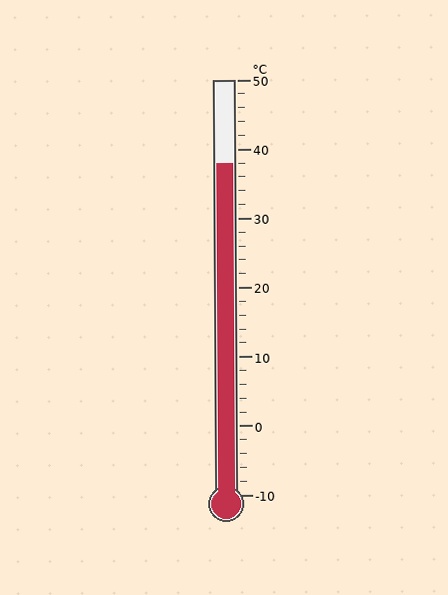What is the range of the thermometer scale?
The thermometer scale ranges from -10°C to 50°C.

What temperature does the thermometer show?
The thermometer shows approximately 38°C.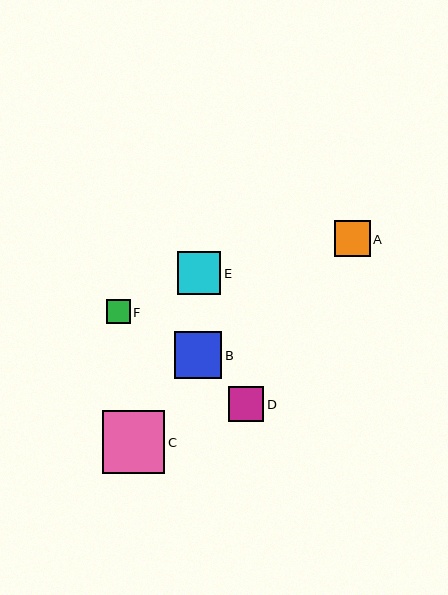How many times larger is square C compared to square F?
Square C is approximately 2.6 times the size of square F.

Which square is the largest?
Square C is the largest with a size of approximately 62 pixels.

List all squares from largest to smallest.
From largest to smallest: C, B, E, A, D, F.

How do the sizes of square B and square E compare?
Square B and square E are approximately the same size.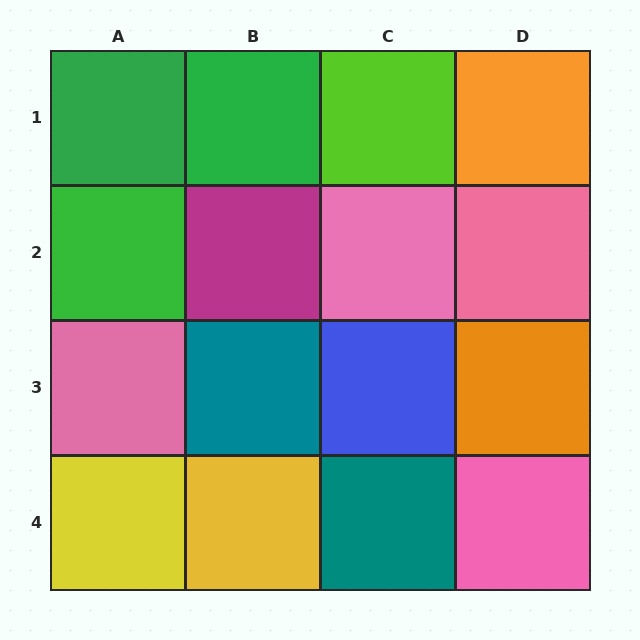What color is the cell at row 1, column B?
Green.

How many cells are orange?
2 cells are orange.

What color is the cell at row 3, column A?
Pink.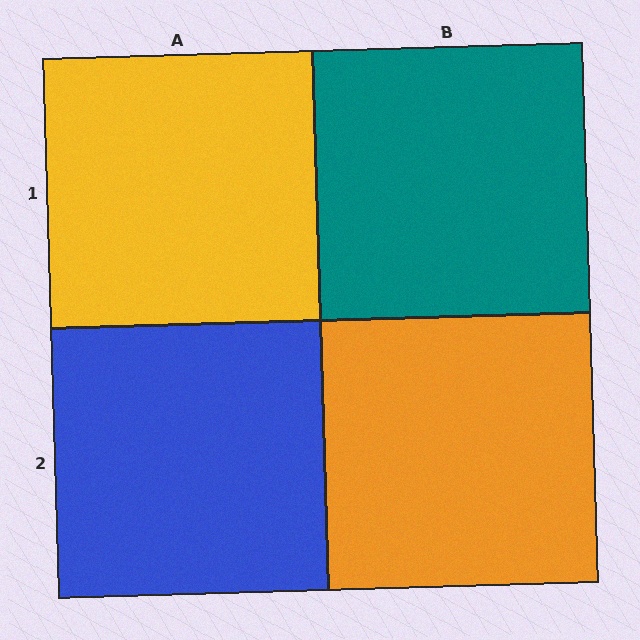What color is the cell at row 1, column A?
Yellow.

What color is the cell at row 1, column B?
Teal.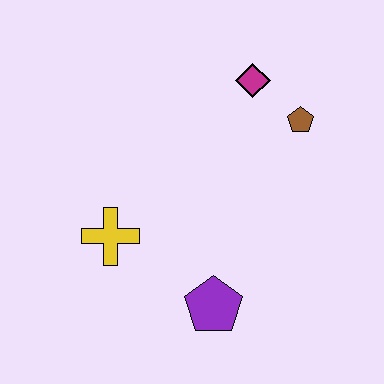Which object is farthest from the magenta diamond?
The purple pentagon is farthest from the magenta diamond.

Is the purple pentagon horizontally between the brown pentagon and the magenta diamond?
No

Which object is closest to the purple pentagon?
The yellow cross is closest to the purple pentagon.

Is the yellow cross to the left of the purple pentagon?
Yes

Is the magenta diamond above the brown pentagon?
Yes